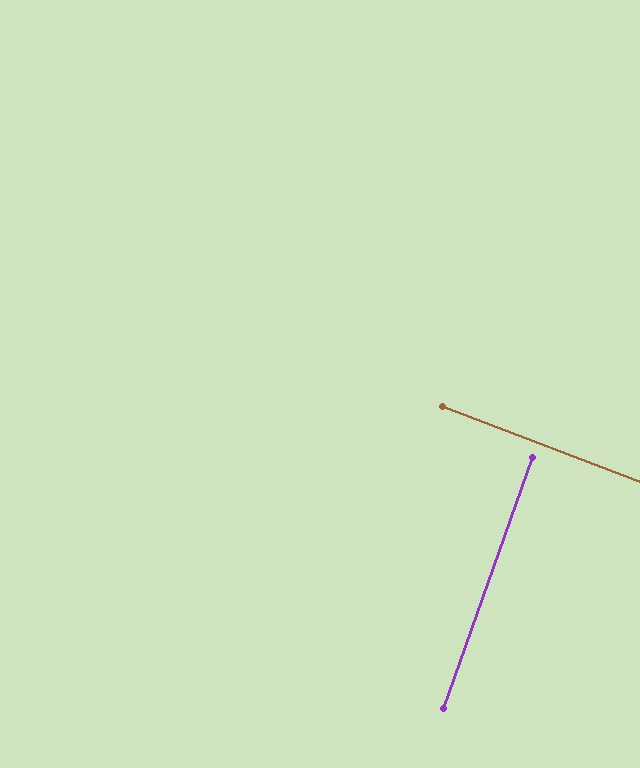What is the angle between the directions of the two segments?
Approximately 89 degrees.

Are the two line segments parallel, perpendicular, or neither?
Perpendicular — they meet at approximately 89°.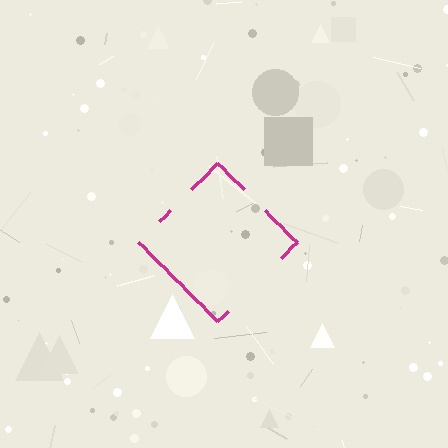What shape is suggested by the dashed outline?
The dashed outline suggests a diamond.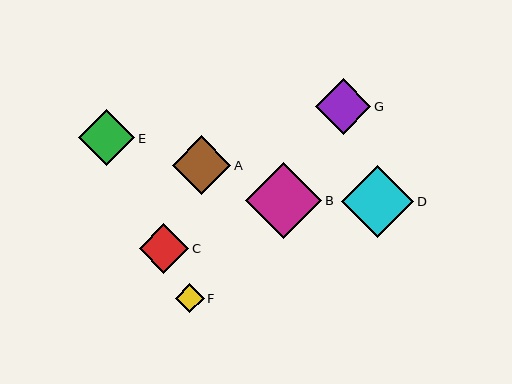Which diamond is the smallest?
Diamond F is the smallest with a size of approximately 29 pixels.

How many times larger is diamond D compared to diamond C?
Diamond D is approximately 1.4 times the size of diamond C.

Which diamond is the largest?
Diamond B is the largest with a size of approximately 76 pixels.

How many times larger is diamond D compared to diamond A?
Diamond D is approximately 1.2 times the size of diamond A.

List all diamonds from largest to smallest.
From largest to smallest: B, D, A, E, G, C, F.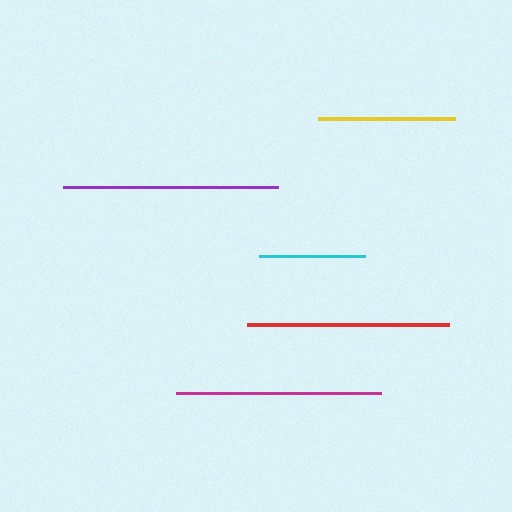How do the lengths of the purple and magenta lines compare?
The purple and magenta lines are approximately the same length.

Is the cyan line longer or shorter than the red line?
The red line is longer than the cyan line.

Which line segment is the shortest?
The cyan line is the shortest at approximately 106 pixels.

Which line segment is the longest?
The purple line is the longest at approximately 215 pixels.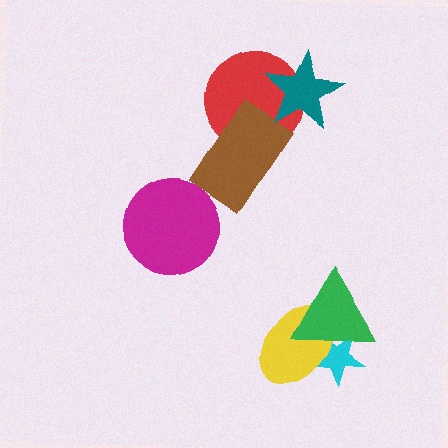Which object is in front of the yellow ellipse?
The green triangle is in front of the yellow ellipse.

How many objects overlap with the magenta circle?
0 objects overlap with the magenta circle.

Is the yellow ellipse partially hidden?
Yes, it is partially covered by another shape.